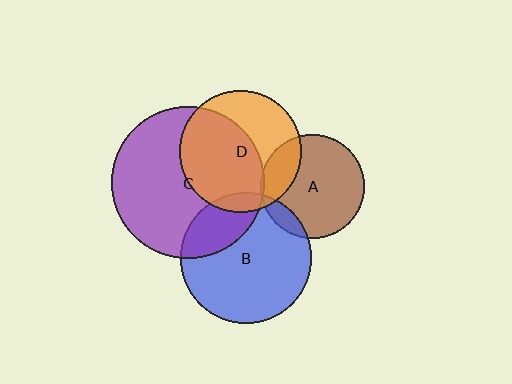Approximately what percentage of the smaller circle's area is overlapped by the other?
Approximately 25%.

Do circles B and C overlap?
Yes.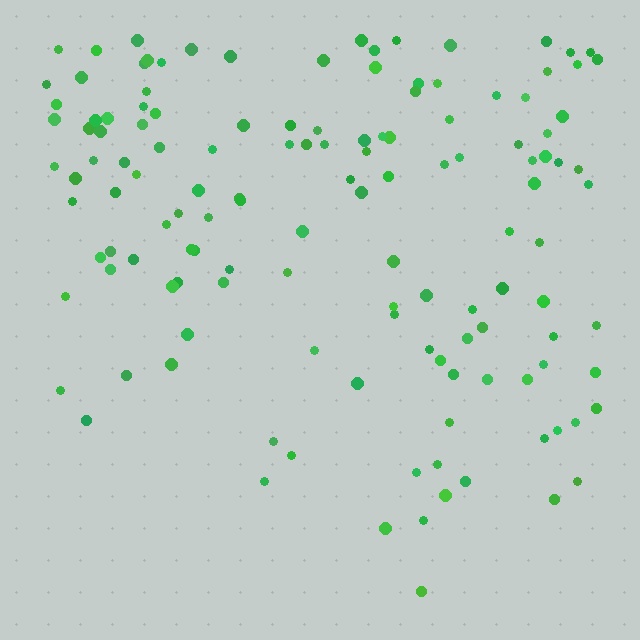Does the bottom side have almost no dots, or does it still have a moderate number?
Still a moderate number, just noticeably fewer than the top.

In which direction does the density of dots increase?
From bottom to top, with the top side densest.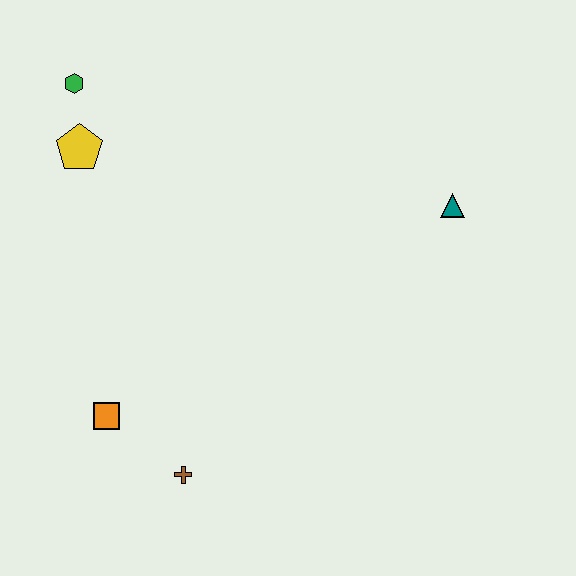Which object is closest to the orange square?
The brown cross is closest to the orange square.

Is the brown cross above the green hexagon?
No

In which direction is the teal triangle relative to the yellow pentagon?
The teal triangle is to the right of the yellow pentagon.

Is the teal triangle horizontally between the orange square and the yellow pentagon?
No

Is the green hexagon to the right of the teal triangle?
No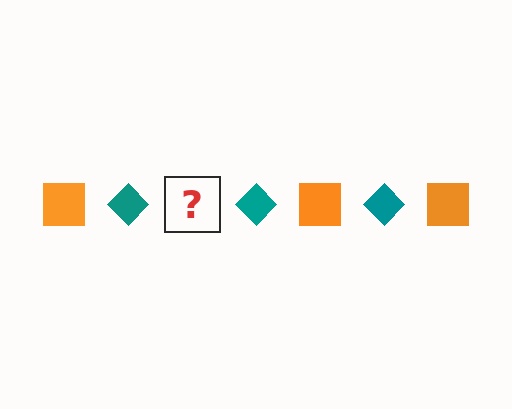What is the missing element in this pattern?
The missing element is an orange square.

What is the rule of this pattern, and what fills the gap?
The rule is that the pattern alternates between orange square and teal diamond. The gap should be filled with an orange square.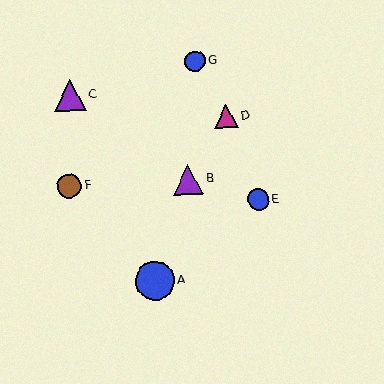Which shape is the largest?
The blue circle (labeled A) is the largest.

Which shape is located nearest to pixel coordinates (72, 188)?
The brown circle (labeled F) at (69, 186) is nearest to that location.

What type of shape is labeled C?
Shape C is a purple triangle.